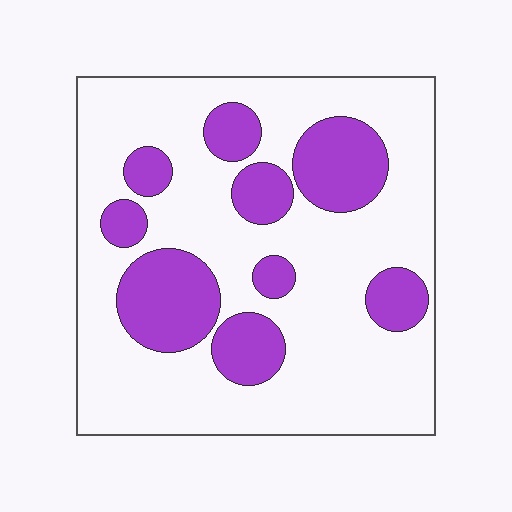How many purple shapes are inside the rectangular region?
9.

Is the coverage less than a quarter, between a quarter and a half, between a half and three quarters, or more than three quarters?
Between a quarter and a half.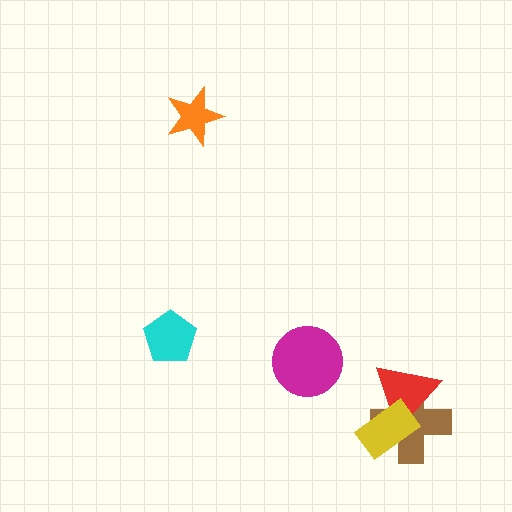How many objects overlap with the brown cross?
2 objects overlap with the brown cross.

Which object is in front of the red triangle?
The yellow rectangle is in front of the red triangle.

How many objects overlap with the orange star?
0 objects overlap with the orange star.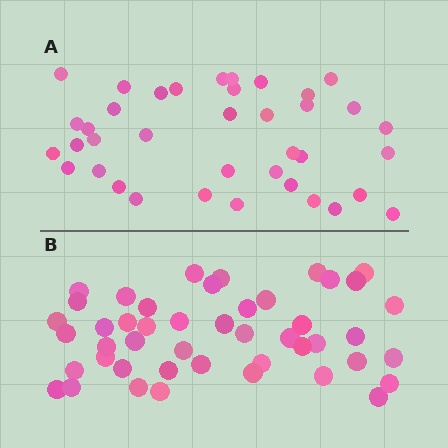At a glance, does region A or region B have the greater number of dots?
Region B (the bottom region) has more dots.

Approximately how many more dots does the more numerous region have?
Region B has roughly 8 or so more dots than region A.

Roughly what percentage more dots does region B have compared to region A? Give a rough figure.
About 20% more.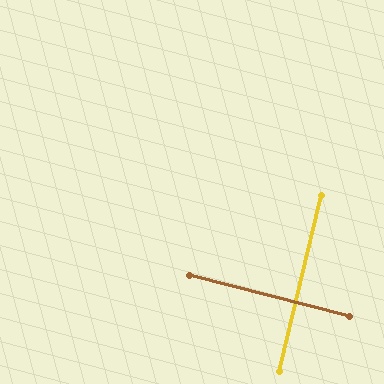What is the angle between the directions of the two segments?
Approximately 89 degrees.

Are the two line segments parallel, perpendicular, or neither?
Perpendicular — they meet at approximately 89°.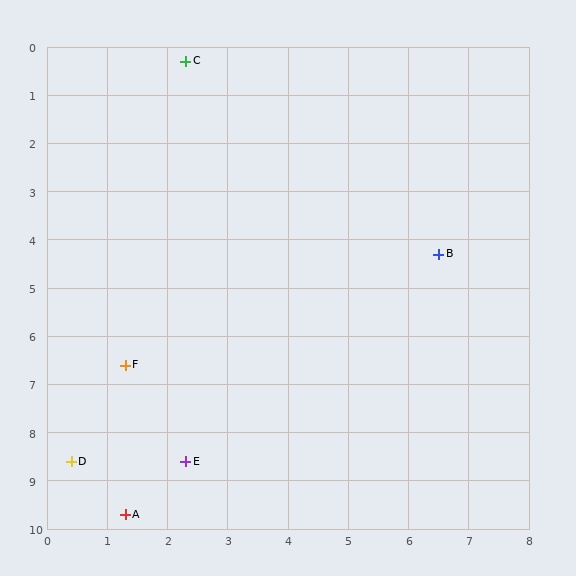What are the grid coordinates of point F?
Point F is at approximately (1.3, 6.6).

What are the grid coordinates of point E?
Point E is at approximately (2.3, 8.6).